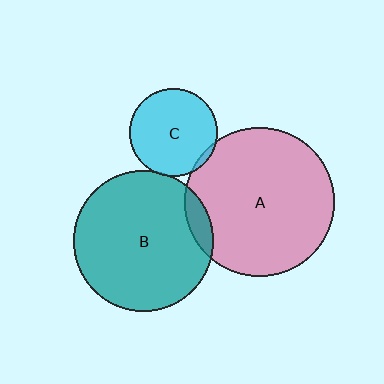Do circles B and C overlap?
Yes.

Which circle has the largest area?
Circle A (pink).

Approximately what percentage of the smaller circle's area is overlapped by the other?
Approximately 5%.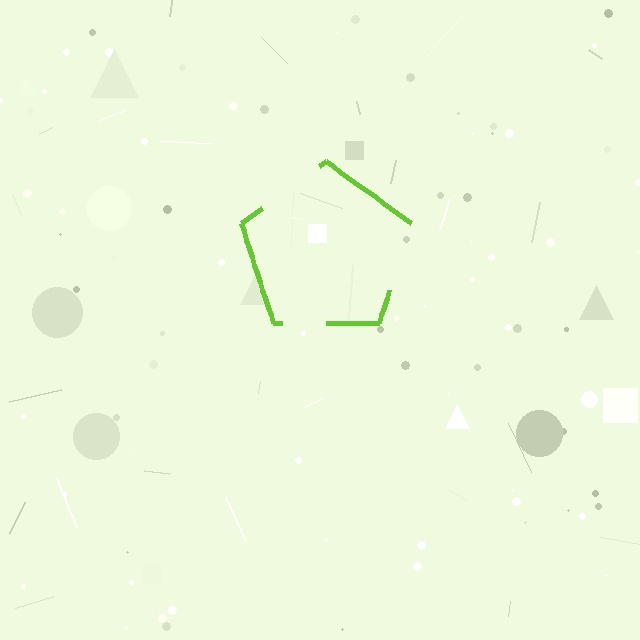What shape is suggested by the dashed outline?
The dashed outline suggests a pentagon.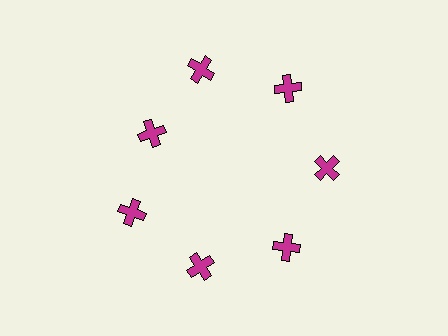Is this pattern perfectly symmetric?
No. The 7 magenta crosses are arranged in a ring, but one element near the 10 o'clock position is pulled inward toward the center, breaking the 7-fold rotational symmetry.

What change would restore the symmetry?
The symmetry would be restored by moving it outward, back onto the ring so that all 7 crosses sit at equal angles and equal distance from the center.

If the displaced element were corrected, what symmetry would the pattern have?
It would have 7-fold rotational symmetry — the pattern would map onto itself every 51 degrees.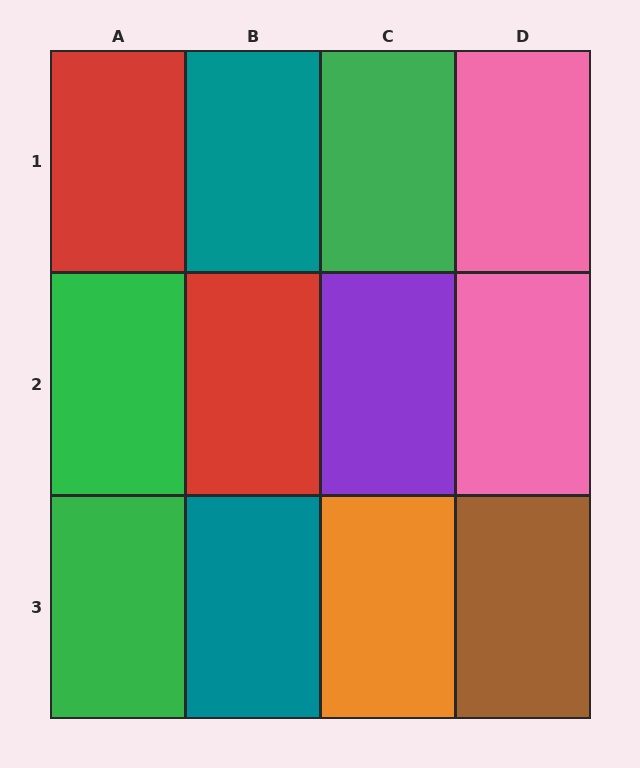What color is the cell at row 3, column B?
Teal.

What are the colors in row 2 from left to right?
Green, red, purple, pink.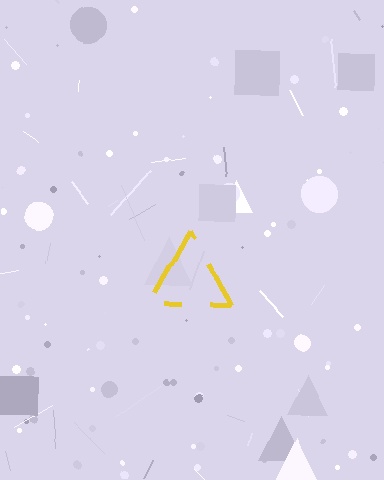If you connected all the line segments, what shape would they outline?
They would outline a triangle.